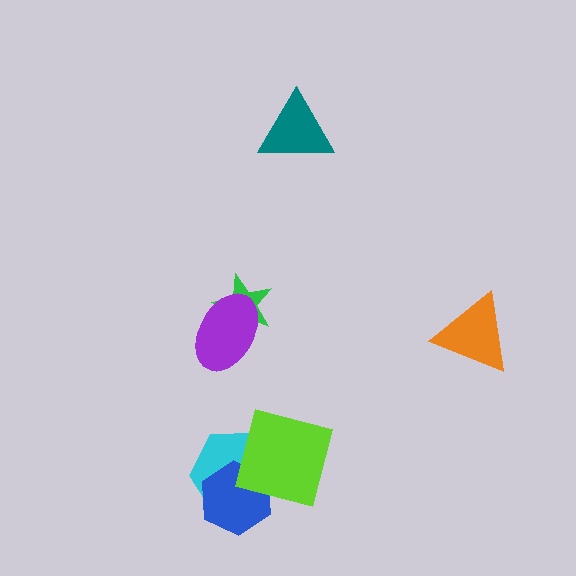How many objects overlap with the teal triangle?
0 objects overlap with the teal triangle.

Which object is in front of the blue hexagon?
The lime square is in front of the blue hexagon.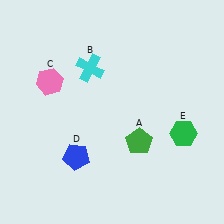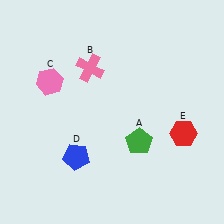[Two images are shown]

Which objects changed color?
B changed from cyan to pink. E changed from green to red.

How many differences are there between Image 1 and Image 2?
There are 2 differences between the two images.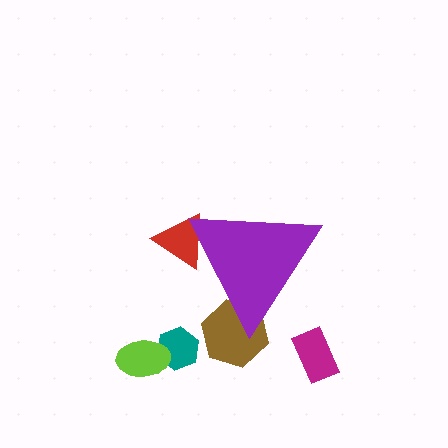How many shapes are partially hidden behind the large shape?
2 shapes are partially hidden.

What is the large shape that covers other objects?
A purple triangle.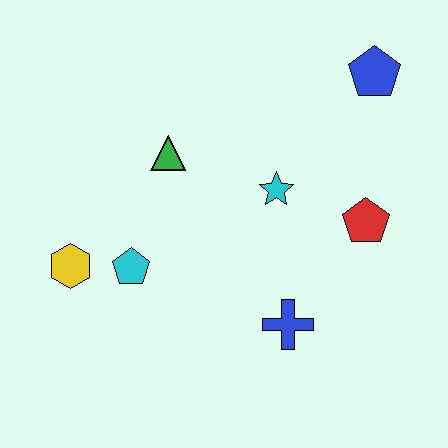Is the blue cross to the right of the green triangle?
Yes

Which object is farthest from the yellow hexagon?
The blue pentagon is farthest from the yellow hexagon.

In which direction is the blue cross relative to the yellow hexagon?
The blue cross is to the right of the yellow hexagon.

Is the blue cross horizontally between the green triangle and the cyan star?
No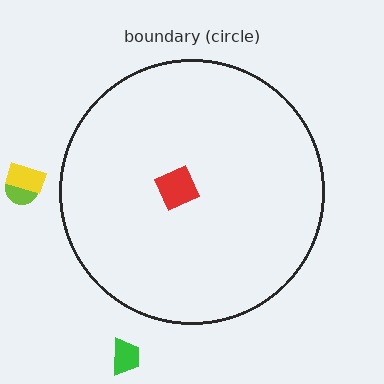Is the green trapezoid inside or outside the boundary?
Outside.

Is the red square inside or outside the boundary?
Inside.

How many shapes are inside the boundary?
1 inside, 3 outside.